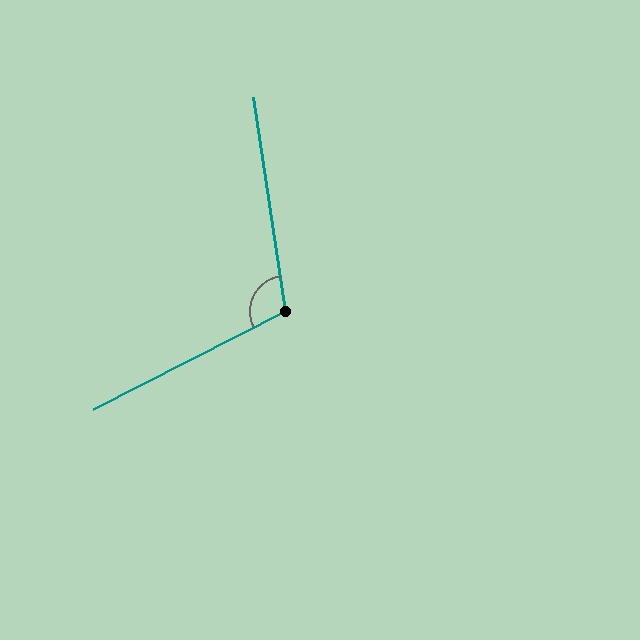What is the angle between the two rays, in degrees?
Approximately 109 degrees.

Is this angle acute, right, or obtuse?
It is obtuse.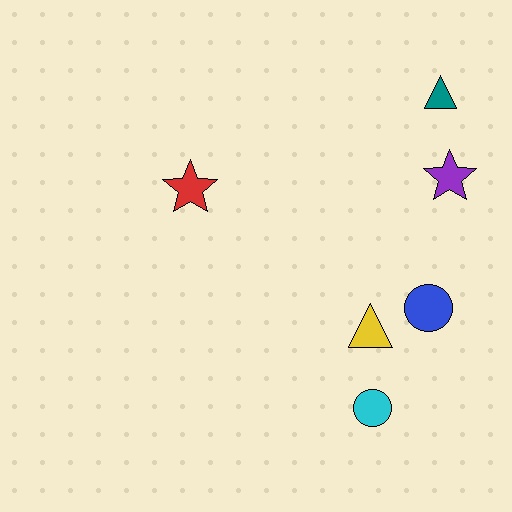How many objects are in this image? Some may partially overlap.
There are 6 objects.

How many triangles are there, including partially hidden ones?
There are 2 triangles.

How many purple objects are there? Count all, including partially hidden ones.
There is 1 purple object.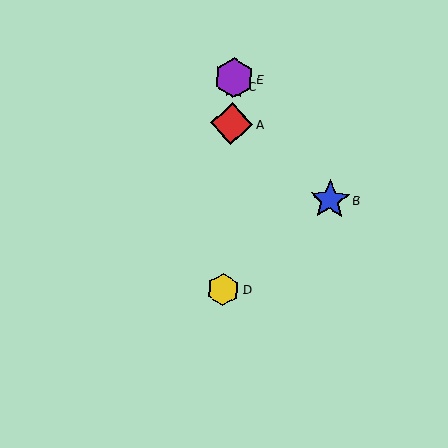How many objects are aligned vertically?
4 objects (A, C, D, E) are aligned vertically.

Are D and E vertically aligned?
Yes, both are at x≈223.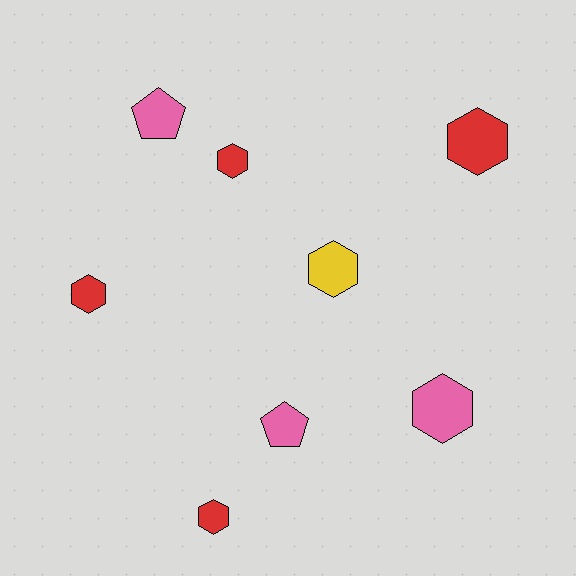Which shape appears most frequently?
Hexagon, with 6 objects.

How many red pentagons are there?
There are no red pentagons.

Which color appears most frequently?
Red, with 4 objects.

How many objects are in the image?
There are 8 objects.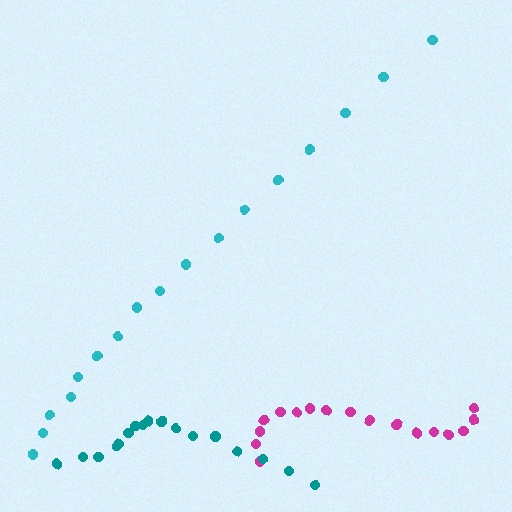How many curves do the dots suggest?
There are 3 distinct paths.